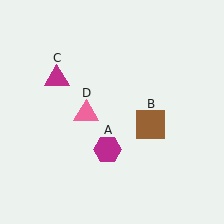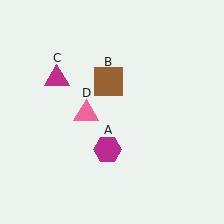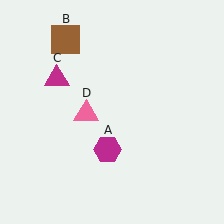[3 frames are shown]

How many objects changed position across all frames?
1 object changed position: brown square (object B).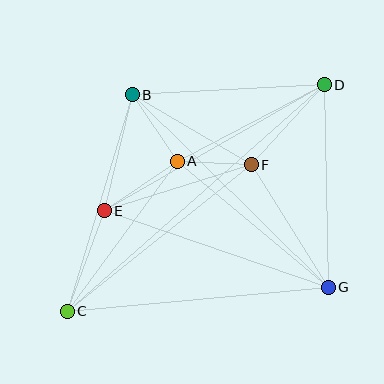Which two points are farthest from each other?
Points C and D are farthest from each other.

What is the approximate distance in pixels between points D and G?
The distance between D and G is approximately 203 pixels.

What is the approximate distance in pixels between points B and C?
The distance between B and C is approximately 226 pixels.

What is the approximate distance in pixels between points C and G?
The distance between C and G is approximately 262 pixels.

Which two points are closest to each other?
Points A and F are closest to each other.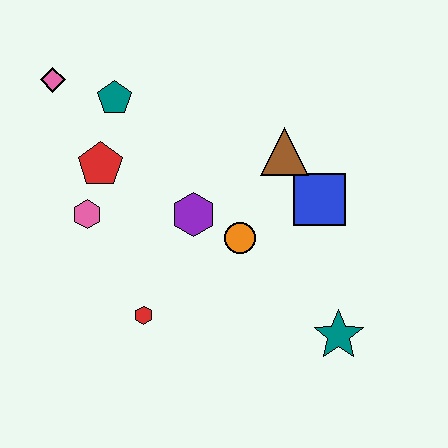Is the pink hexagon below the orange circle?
No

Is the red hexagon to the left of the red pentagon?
No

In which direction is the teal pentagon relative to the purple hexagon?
The teal pentagon is above the purple hexagon.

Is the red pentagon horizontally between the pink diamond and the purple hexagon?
Yes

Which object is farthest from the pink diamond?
The teal star is farthest from the pink diamond.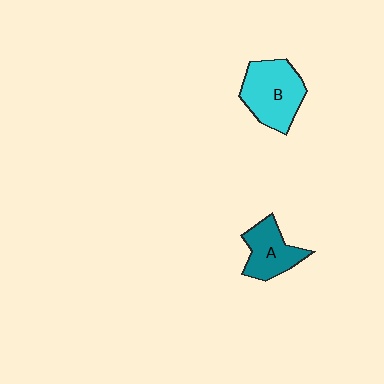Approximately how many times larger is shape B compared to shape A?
Approximately 1.4 times.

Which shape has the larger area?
Shape B (cyan).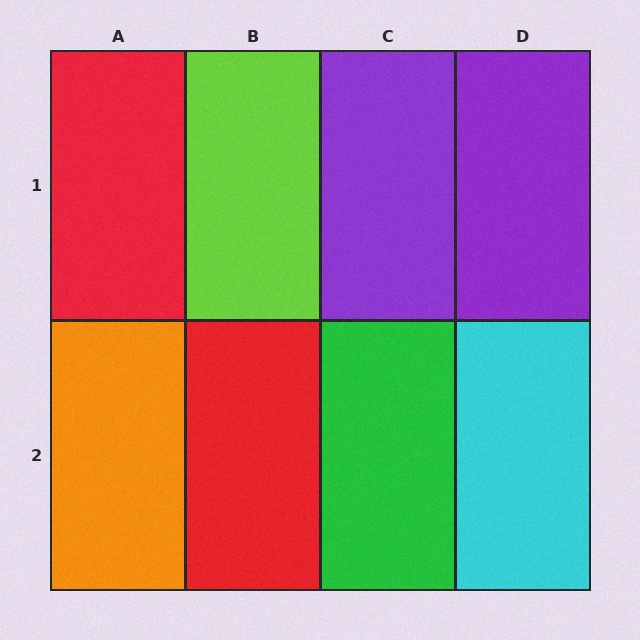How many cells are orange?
1 cell is orange.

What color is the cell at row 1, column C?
Purple.